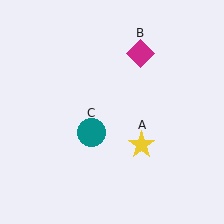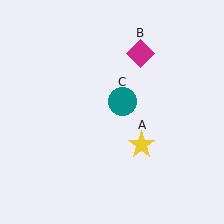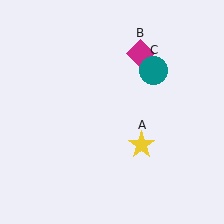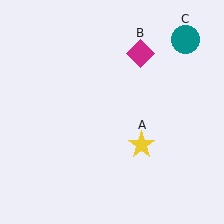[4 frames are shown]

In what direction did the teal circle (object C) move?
The teal circle (object C) moved up and to the right.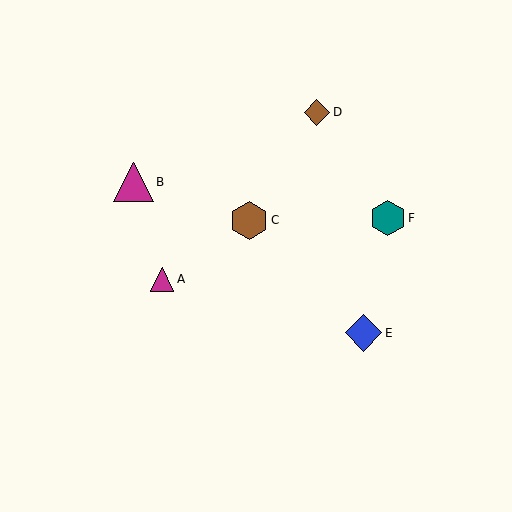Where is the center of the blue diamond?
The center of the blue diamond is at (363, 333).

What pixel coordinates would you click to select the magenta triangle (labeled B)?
Click at (133, 182) to select the magenta triangle B.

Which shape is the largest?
The magenta triangle (labeled B) is the largest.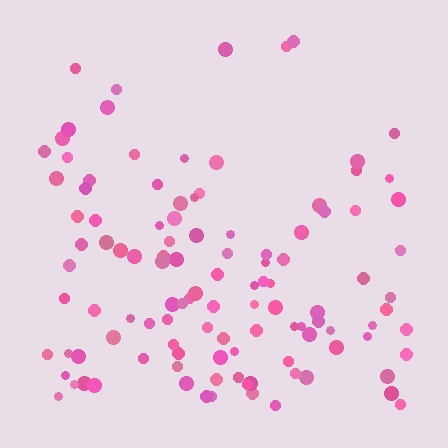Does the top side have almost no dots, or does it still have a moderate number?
Still a moderate number, just noticeably fewer than the bottom.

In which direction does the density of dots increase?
From top to bottom, with the bottom side densest.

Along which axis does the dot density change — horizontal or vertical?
Vertical.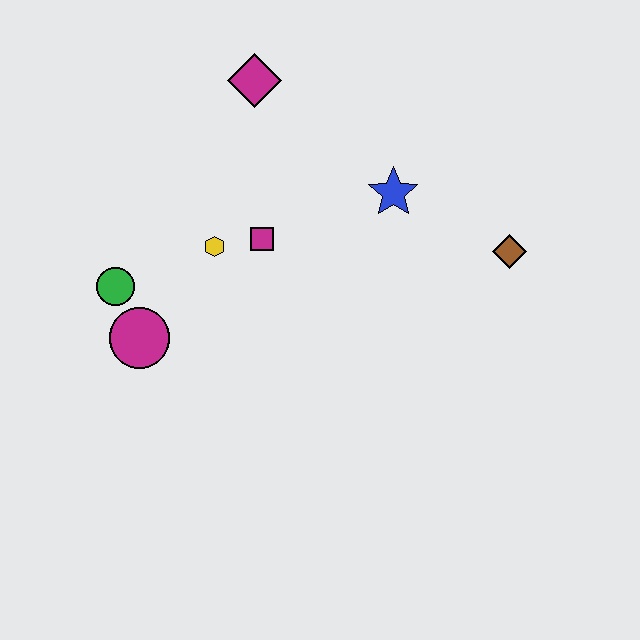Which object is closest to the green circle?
The magenta circle is closest to the green circle.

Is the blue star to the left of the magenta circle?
No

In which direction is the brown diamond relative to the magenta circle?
The brown diamond is to the right of the magenta circle.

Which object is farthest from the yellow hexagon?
The brown diamond is farthest from the yellow hexagon.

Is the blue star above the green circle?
Yes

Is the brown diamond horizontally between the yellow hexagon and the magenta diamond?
No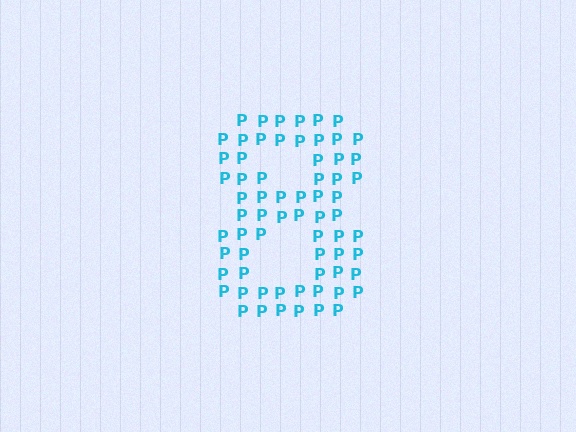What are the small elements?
The small elements are letter P's.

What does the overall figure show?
The overall figure shows the digit 8.